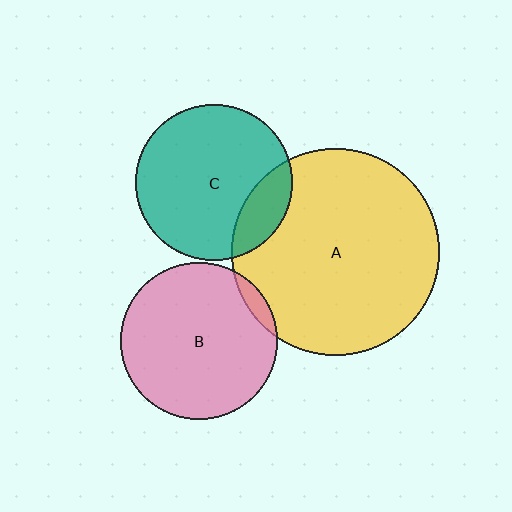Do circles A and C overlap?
Yes.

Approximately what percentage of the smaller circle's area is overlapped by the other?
Approximately 15%.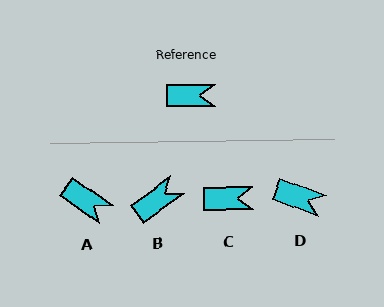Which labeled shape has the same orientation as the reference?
C.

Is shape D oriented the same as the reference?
No, it is off by about 21 degrees.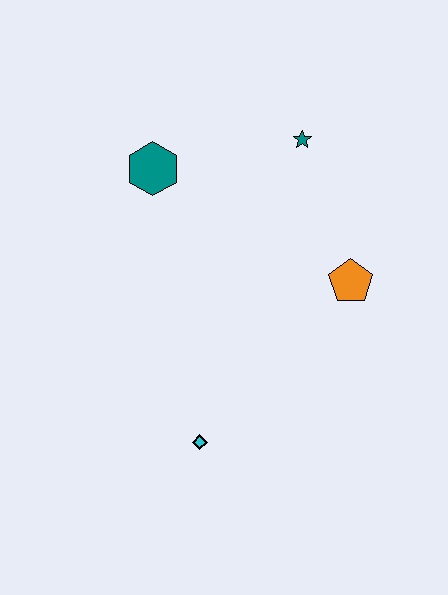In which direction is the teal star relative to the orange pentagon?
The teal star is above the orange pentagon.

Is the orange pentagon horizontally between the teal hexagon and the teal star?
No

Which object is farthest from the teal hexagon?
The cyan diamond is farthest from the teal hexagon.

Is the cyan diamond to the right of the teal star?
No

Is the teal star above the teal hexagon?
Yes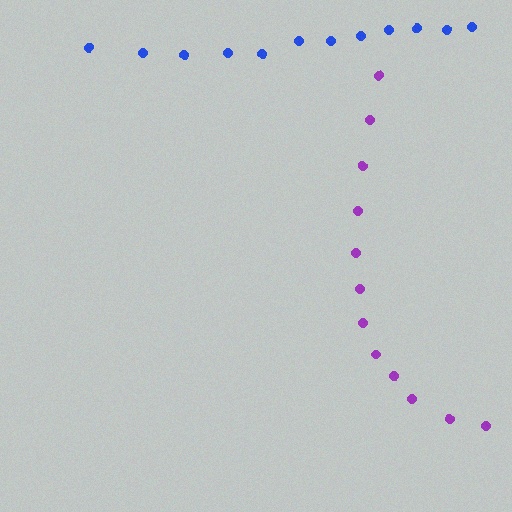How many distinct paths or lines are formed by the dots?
There are 2 distinct paths.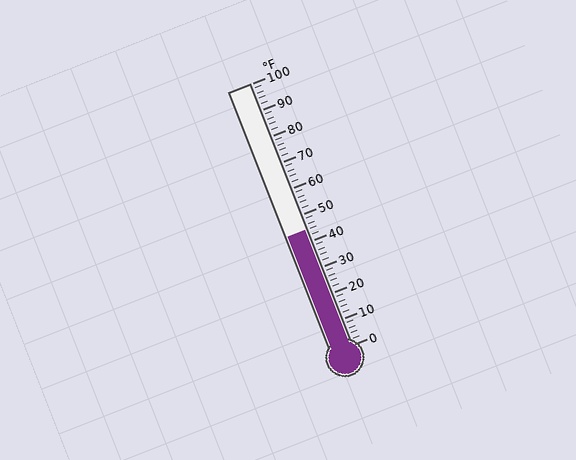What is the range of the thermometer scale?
The thermometer scale ranges from 0°F to 100°F.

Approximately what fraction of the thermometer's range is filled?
The thermometer is filled to approximately 45% of its range.